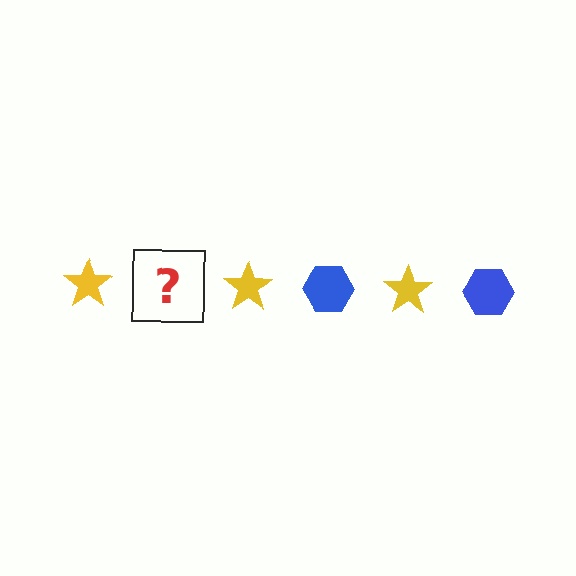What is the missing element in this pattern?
The missing element is a blue hexagon.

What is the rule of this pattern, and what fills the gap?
The rule is that the pattern alternates between yellow star and blue hexagon. The gap should be filled with a blue hexagon.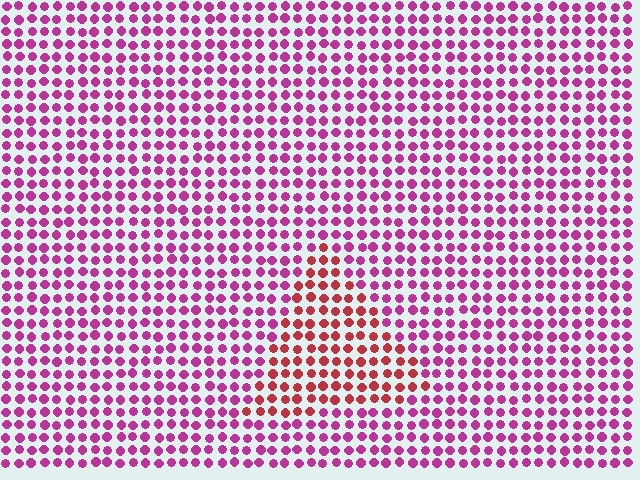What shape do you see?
I see a triangle.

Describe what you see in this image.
The image is filled with small magenta elements in a uniform arrangement. A triangle-shaped region is visible where the elements are tinted to a slightly different hue, forming a subtle color boundary.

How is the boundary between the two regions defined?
The boundary is defined purely by a slight shift in hue (about 38 degrees). Spacing, size, and orientation are identical on both sides.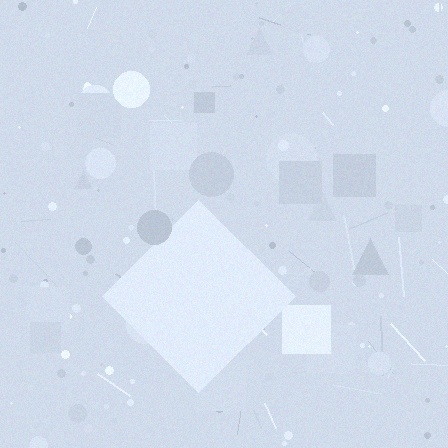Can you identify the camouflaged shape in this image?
The camouflaged shape is a diamond.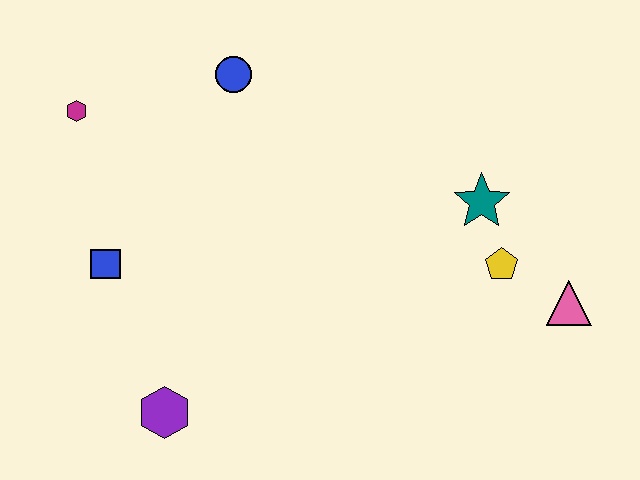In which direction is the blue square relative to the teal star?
The blue square is to the left of the teal star.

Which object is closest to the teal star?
The yellow pentagon is closest to the teal star.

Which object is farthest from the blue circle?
The pink triangle is farthest from the blue circle.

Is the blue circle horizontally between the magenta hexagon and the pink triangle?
Yes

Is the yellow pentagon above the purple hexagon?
Yes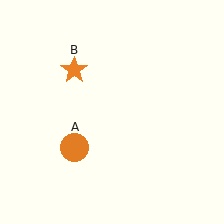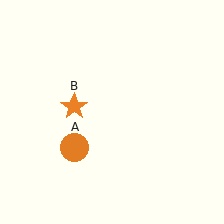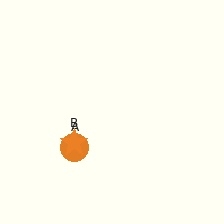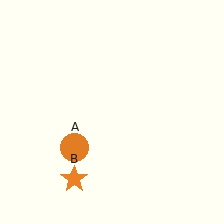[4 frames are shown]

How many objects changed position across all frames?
1 object changed position: orange star (object B).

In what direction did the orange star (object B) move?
The orange star (object B) moved down.